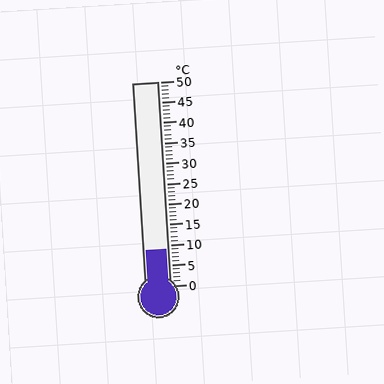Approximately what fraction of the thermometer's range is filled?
The thermometer is filled to approximately 20% of its range.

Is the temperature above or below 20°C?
The temperature is below 20°C.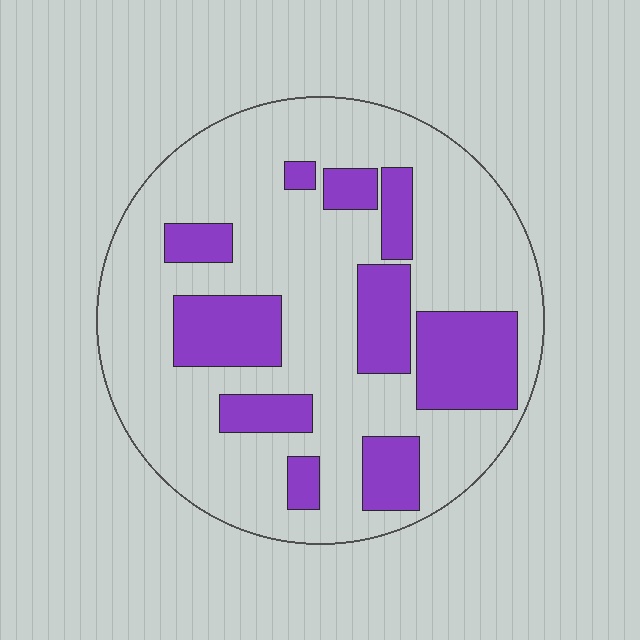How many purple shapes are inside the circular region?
10.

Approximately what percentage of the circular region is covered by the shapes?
Approximately 25%.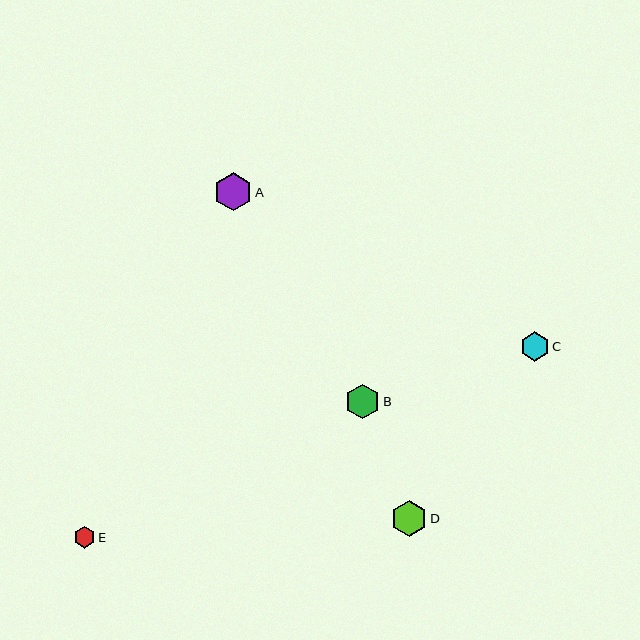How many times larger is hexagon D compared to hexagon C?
Hexagon D is approximately 1.2 times the size of hexagon C.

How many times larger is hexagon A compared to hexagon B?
Hexagon A is approximately 1.1 times the size of hexagon B.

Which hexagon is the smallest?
Hexagon E is the smallest with a size of approximately 21 pixels.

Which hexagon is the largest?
Hexagon A is the largest with a size of approximately 38 pixels.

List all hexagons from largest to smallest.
From largest to smallest: A, D, B, C, E.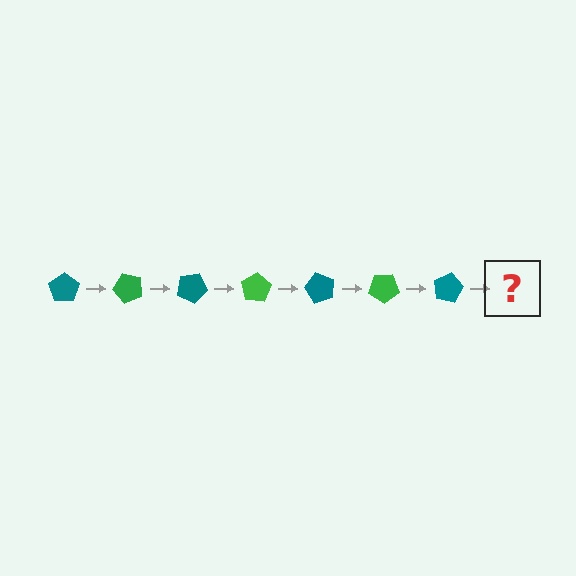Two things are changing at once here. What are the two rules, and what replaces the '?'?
The two rules are that it rotates 50 degrees each step and the color cycles through teal and green. The '?' should be a green pentagon, rotated 350 degrees from the start.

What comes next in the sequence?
The next element should be a green pentagon, rotated 350 degrees from the start.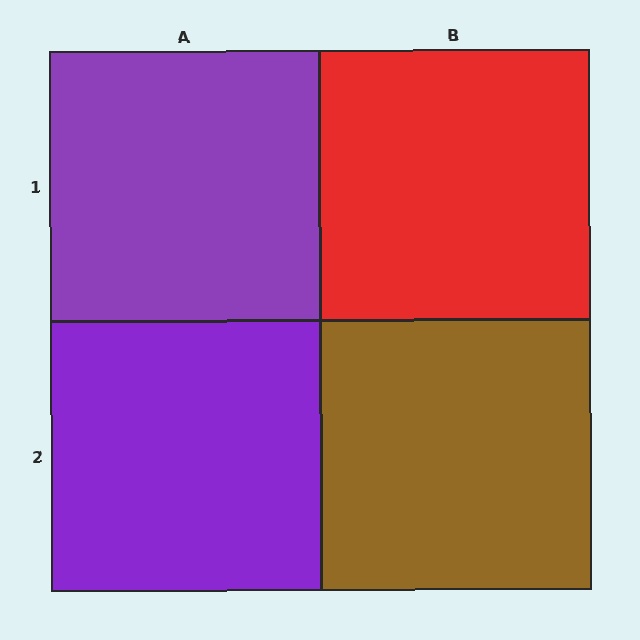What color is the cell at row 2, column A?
Purple.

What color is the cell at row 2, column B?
Brown.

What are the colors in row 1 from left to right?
Purple, red.